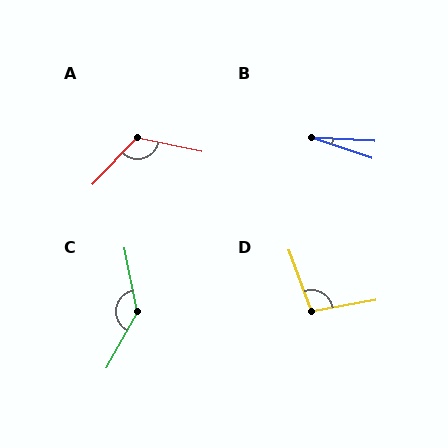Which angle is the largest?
C, at approximately 140 degrees.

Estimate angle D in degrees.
Approximately 100 degrees.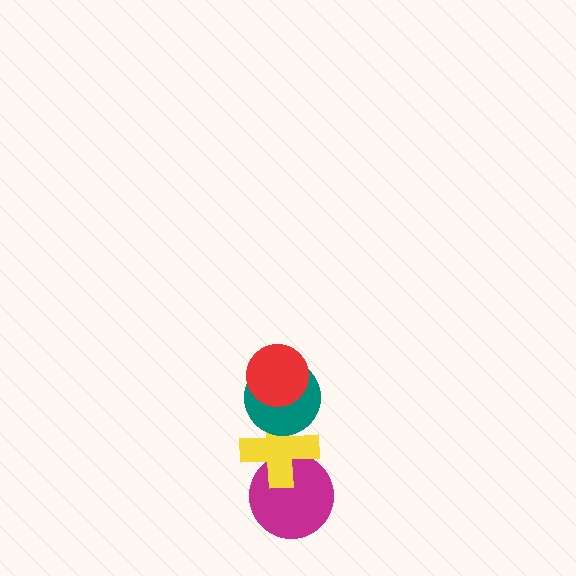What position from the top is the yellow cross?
The yellow cross is 3rd from the top.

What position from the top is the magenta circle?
The magenta circle is 4th from the top.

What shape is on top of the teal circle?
The red circle is on top of the teal circle.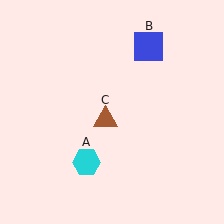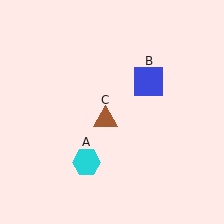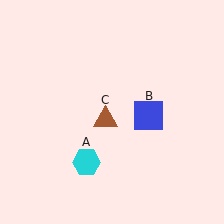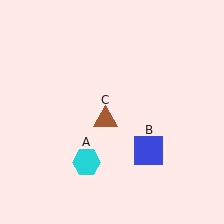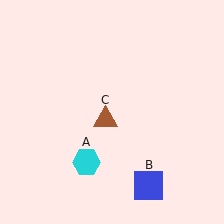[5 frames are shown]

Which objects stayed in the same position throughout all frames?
Cyan hexagon (object A) and brown triangle (object C) remained stationary.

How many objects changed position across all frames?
1 object changed position: blue square (object B).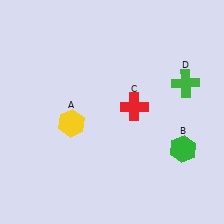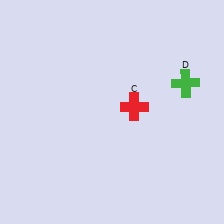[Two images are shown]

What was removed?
The yellow hexagon (A), the green hexagon (B) were removed in Image 2.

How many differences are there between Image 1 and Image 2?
There are 2 differences between the two images.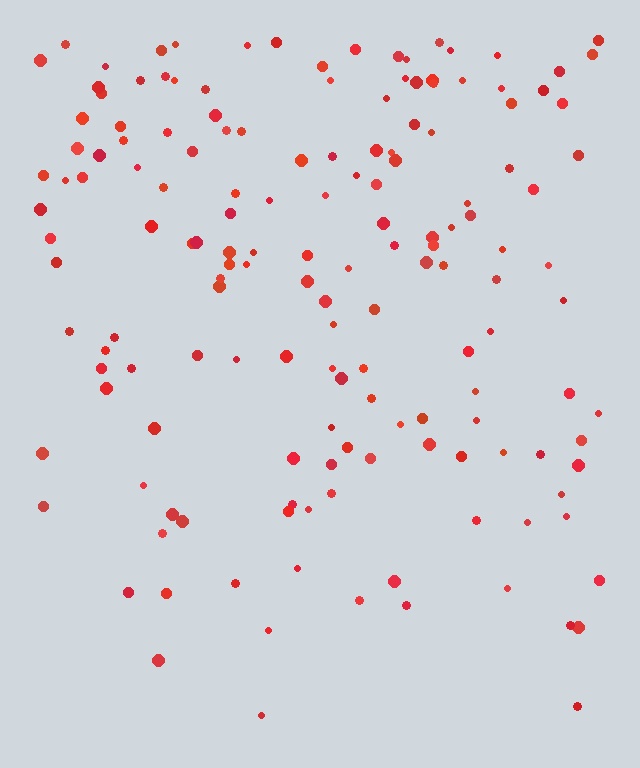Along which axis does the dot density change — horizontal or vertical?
Vertical.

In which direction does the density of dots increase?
From bottom to top, with the top side densest.